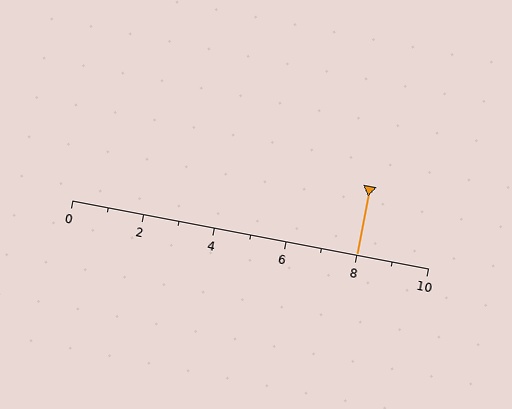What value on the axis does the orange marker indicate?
The marker indicates approximately 8.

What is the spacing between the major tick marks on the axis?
The major ticks are spaced 2 apart.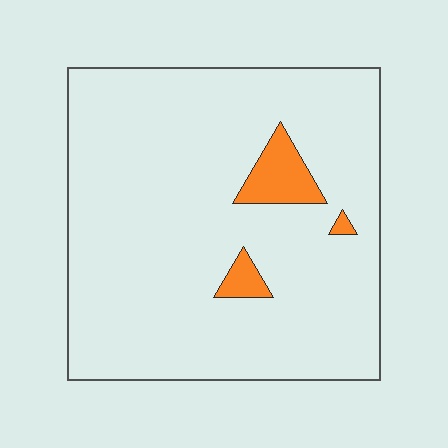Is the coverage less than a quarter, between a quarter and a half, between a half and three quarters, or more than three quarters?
Less than a quarter.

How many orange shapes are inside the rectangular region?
3.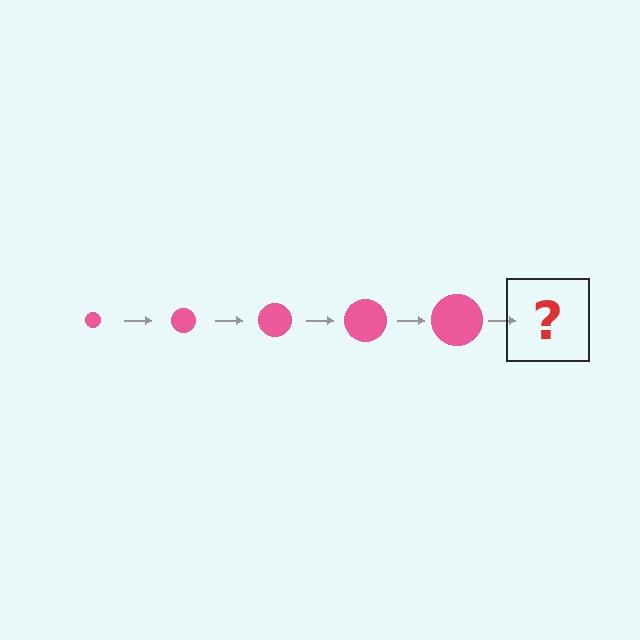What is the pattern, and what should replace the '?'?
The pattern is that the circle gets progressively larger each step. The '?' should be a pink circle, larger than the previous one.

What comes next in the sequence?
The next element should be a pink circle, larger than the previous one.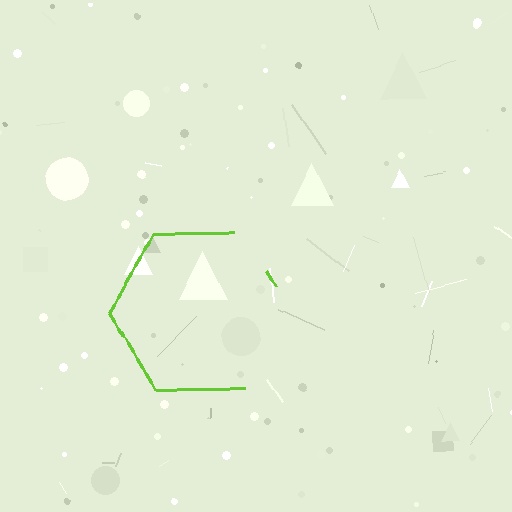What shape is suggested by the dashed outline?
The dashed outline suggests a hexagon.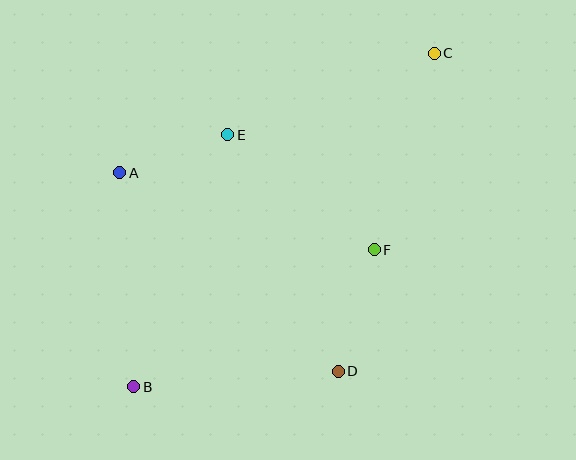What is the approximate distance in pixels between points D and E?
The distance between D and E is approximately 261 pixels.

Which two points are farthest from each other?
Points B and C are farthest from each other.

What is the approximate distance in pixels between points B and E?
The distance between B and E is approximately 269 pixels.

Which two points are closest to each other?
Points A and E are closest to each other.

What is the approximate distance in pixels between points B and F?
The distance between B and F is approximately 277 pixels.